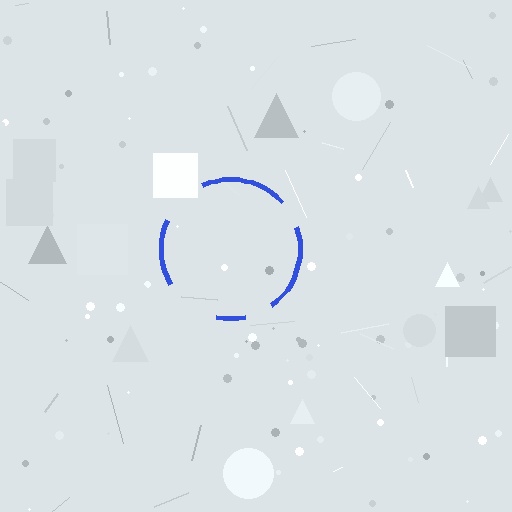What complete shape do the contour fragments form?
The contour fragments form a circle.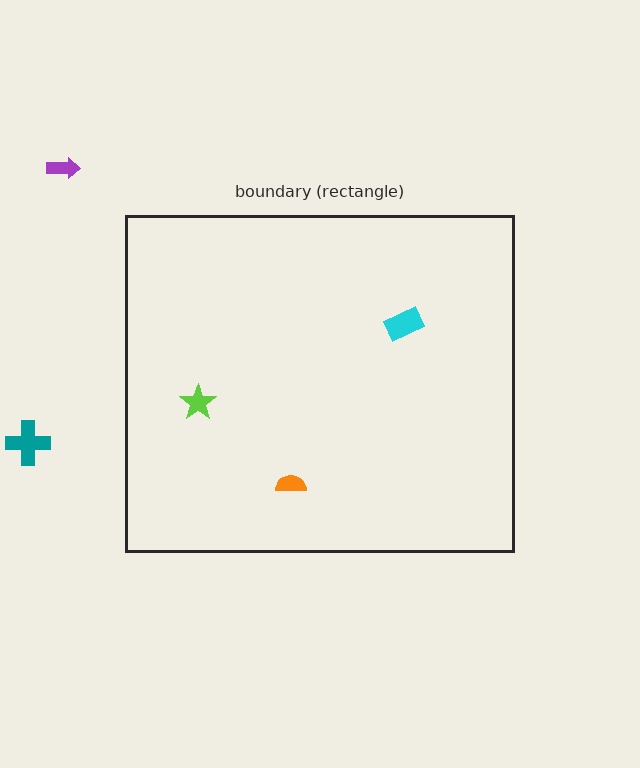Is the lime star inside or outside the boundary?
Inside.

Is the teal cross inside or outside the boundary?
Outside.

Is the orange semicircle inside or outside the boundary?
Inside.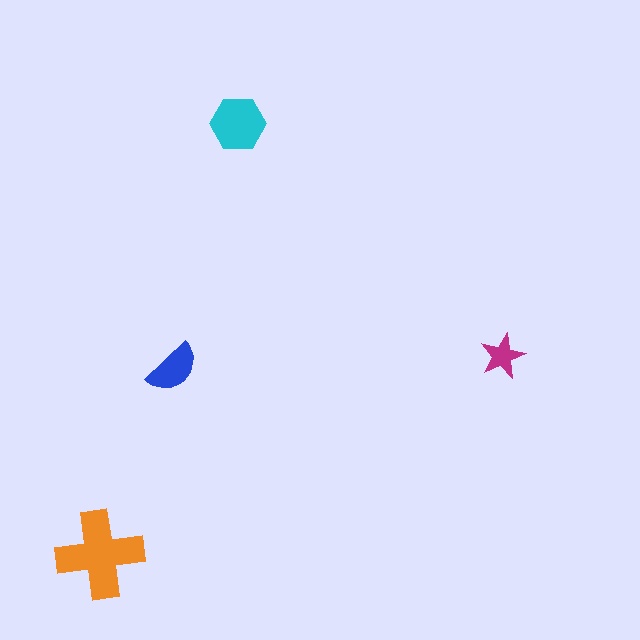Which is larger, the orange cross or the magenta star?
The orange cross.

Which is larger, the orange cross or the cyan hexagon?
The orange cross.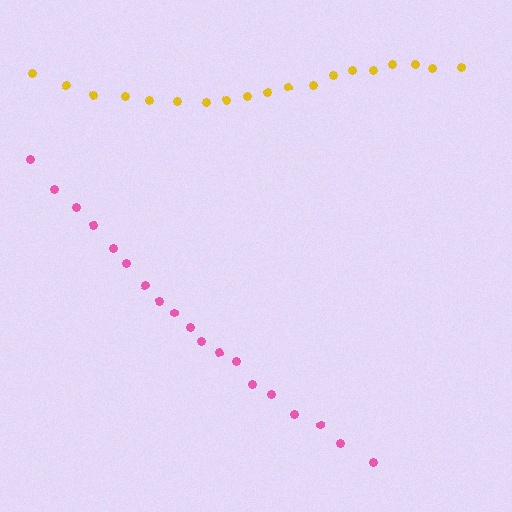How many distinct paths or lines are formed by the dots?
There are 2 distinct paths.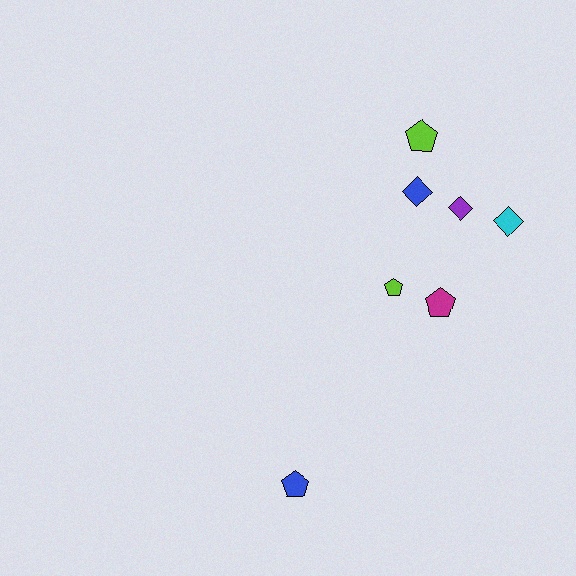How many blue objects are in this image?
There are 2 blue objects.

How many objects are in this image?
There are 7 objects.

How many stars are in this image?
There are no stars.